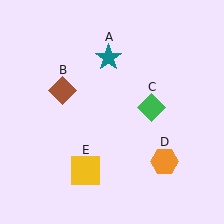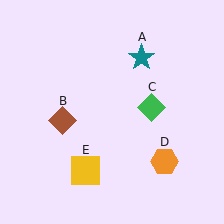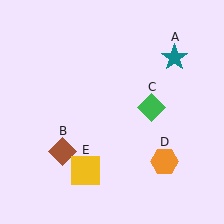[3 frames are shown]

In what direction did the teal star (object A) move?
The teal star (object A) moved right.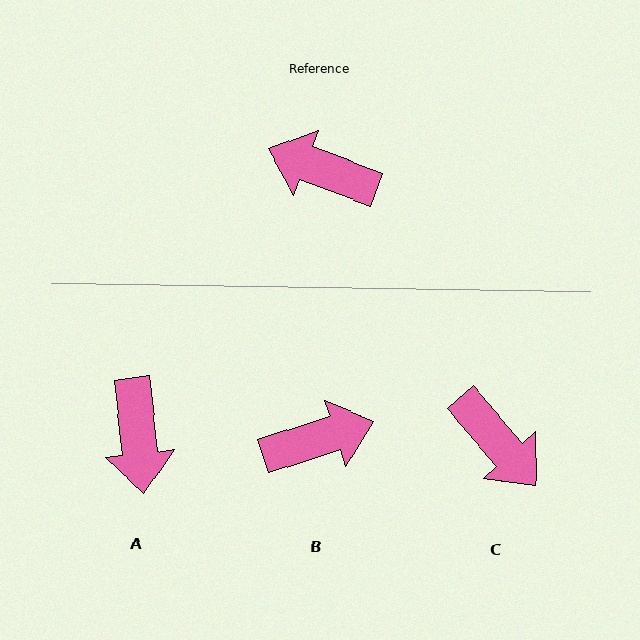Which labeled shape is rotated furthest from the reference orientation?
C, about 151 degrees away.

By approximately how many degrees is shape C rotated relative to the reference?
Approximately 151 degrees counter-clockwise.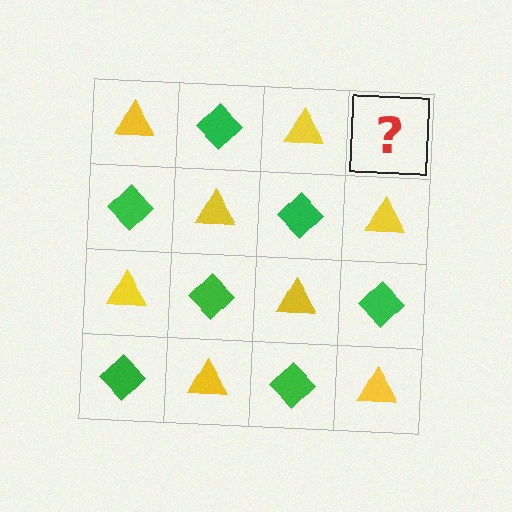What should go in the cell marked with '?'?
The missing cell should contain a green diamond.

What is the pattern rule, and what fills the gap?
The rule is that it alternates yellow triangle and green diamond in a checkerboard pattern. The gap should be filled with a green diamond.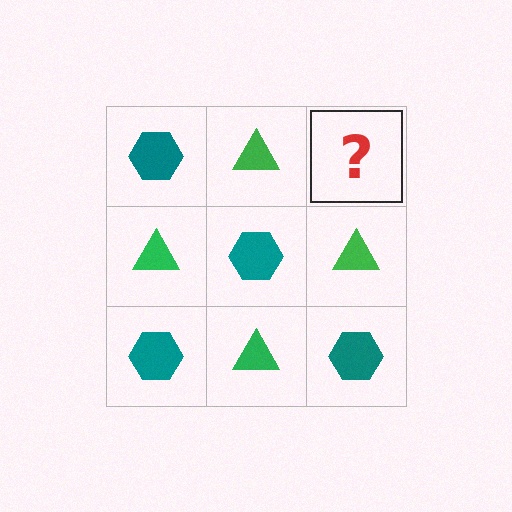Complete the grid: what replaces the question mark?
The question mark should be replaced with a teal hexagon.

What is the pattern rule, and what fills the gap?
The rule is that it alternates teal hexagon and green triangle in a checkerboard pattern. The gap should be filled with a teal hexagon.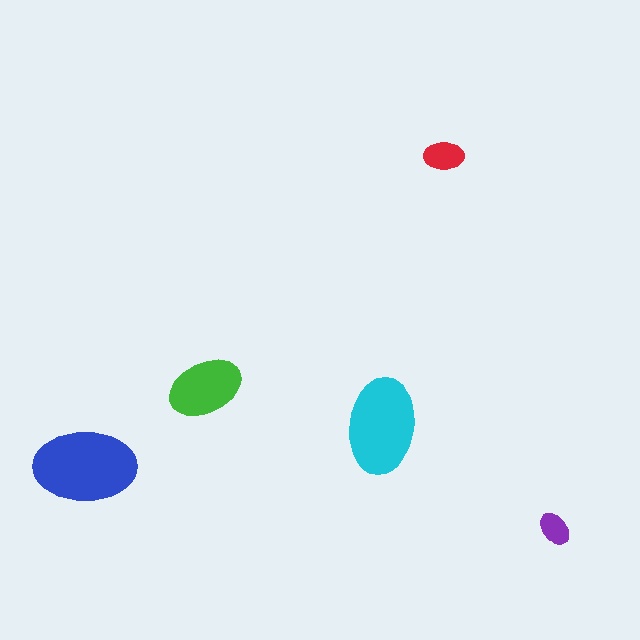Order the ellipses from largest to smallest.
the blue one, the cyan one, the green one, the red one, the purple one.